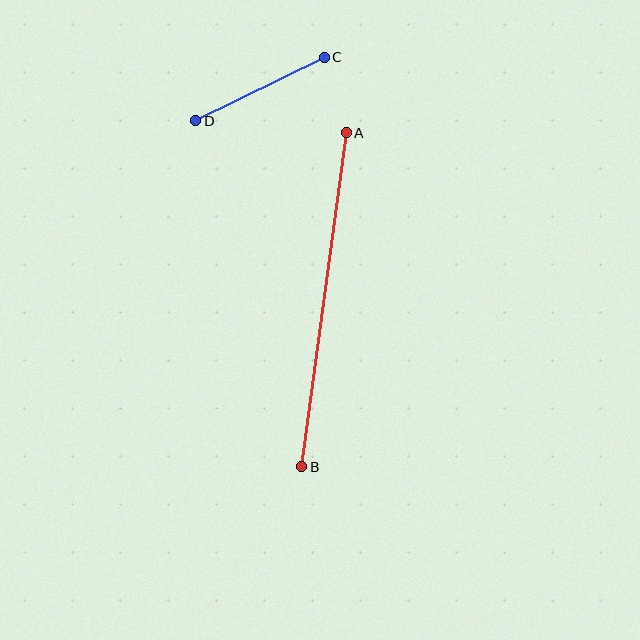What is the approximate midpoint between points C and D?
The midpoint is at approximately (260, 89) pixels.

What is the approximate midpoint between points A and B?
The midpoint is at approximately (324, 300) pixels.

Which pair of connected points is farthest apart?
Points A and B are farthest apart.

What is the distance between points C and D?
The distance is approximately 144 pixels.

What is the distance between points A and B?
The distance is approximately 337 pixels.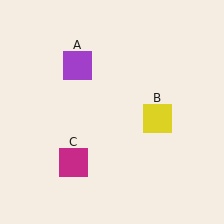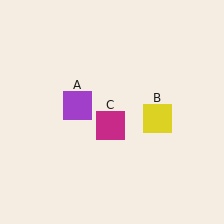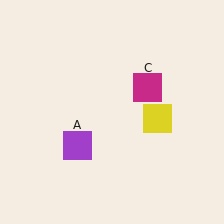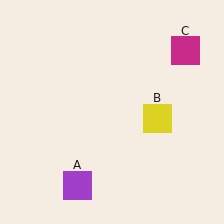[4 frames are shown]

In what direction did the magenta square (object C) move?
The magenta square (object C) moved up and to the right.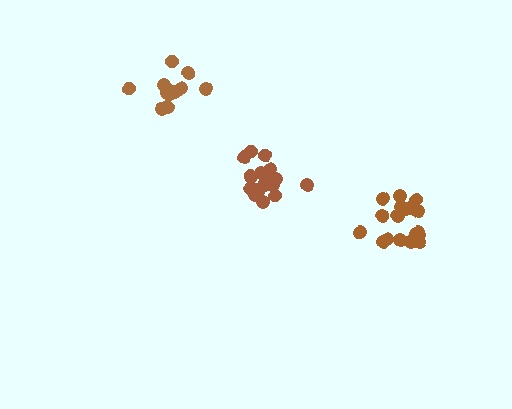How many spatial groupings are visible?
There are 3 spatial groupings.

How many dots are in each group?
Group 1: 13 dots, Group 2: 18 dots, Group 3: 19 dots (50 total).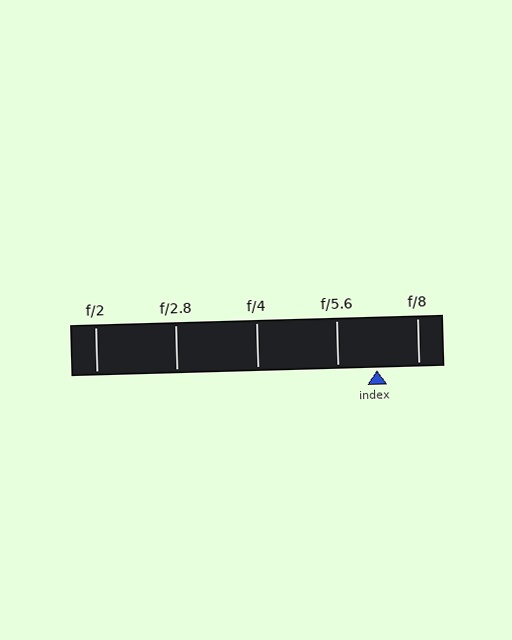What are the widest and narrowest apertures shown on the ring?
The widest aperture shown is f/2 and the narrowest is f/8.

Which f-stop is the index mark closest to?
The index mark is closest to f/5.6.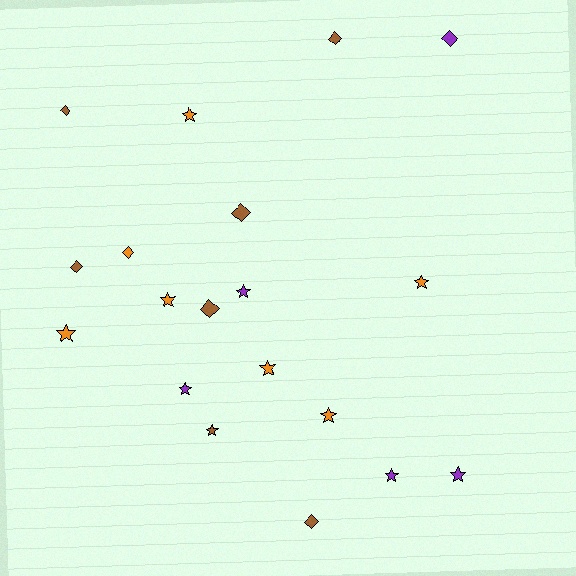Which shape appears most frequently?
Star, with 11 objects.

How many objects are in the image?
There are 19 objects.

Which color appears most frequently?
Orange, with 7 objects.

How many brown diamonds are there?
There are 6 brown diamonds.